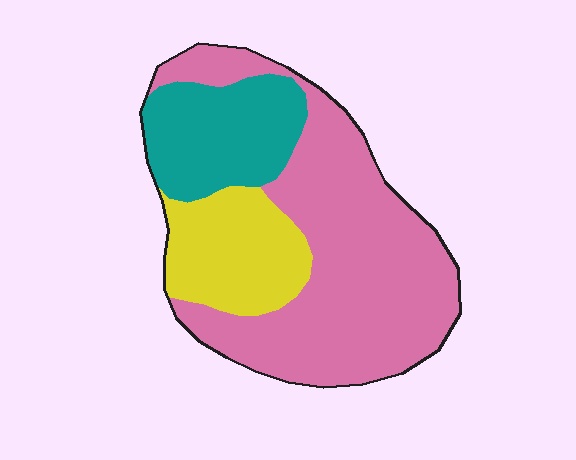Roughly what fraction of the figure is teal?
Teal covers about 20% of the figure.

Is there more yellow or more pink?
Pink.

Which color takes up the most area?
Pink, at roughly 60%.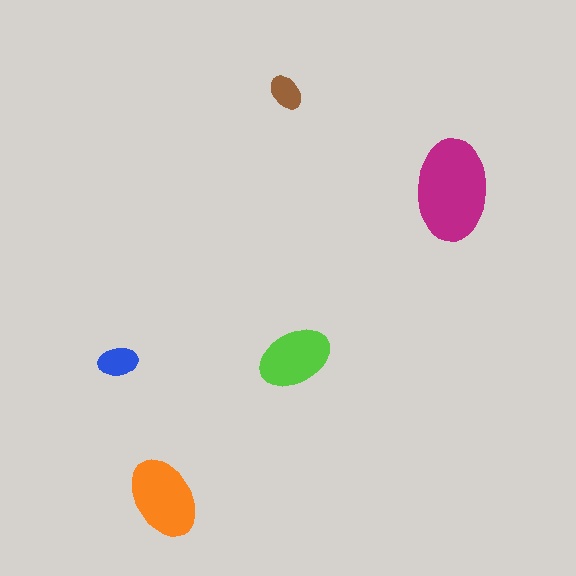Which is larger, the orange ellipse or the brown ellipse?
The orange one.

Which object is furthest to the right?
The magenta ellipse is rightmost.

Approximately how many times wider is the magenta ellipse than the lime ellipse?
About 1.5 times wider.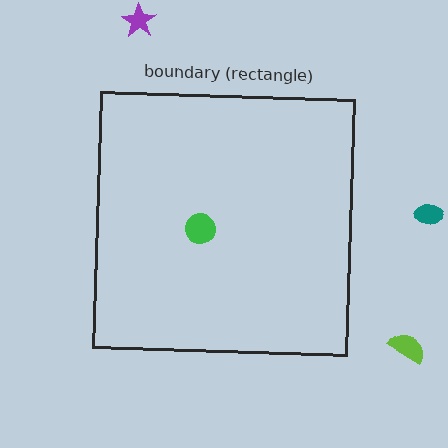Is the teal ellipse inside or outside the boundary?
Outside.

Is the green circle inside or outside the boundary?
Inside.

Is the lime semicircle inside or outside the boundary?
Outside.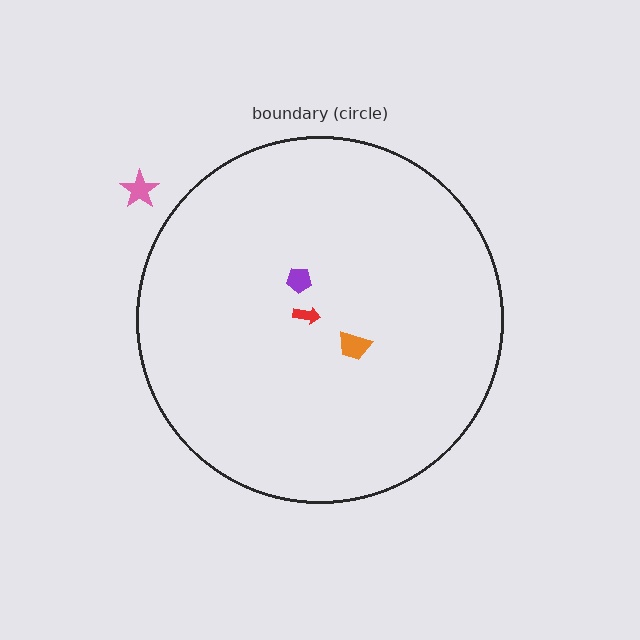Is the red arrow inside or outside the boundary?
Inside.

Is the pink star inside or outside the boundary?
Outside.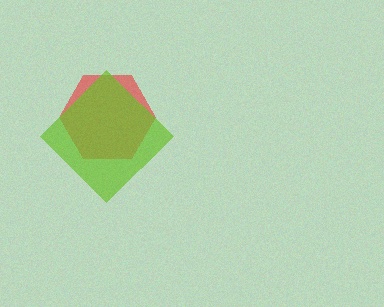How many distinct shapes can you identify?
There are 2 distinct shapes: a red hexagon, a lime diamond.